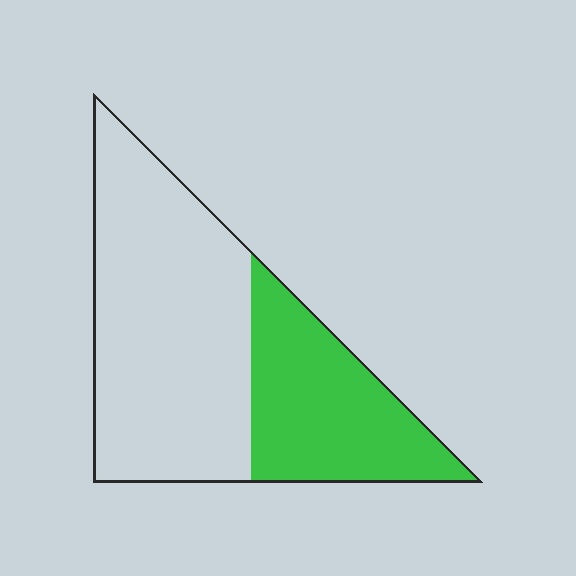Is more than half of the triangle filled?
No.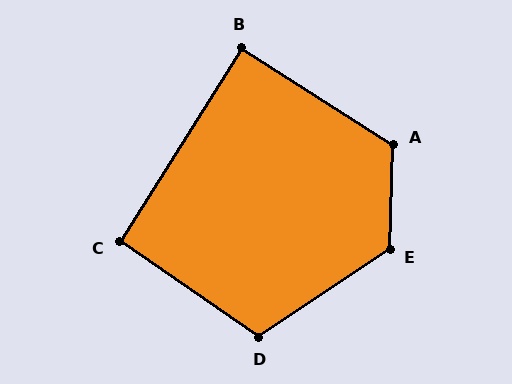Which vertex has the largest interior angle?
E, at approximately 126 degrees.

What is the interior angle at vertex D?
Approximately 112 degrees (obtuse).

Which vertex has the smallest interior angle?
B, at approximately 89 degrees.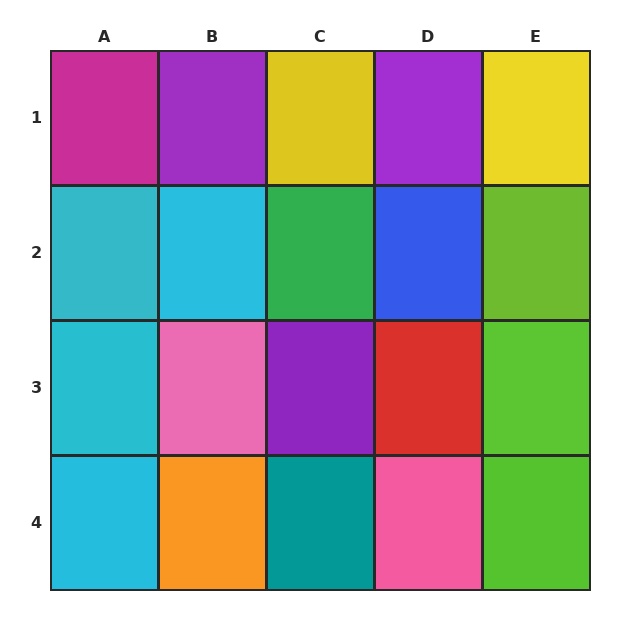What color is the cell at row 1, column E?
Yellow.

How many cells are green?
1 cell is green.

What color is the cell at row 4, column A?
Cyan.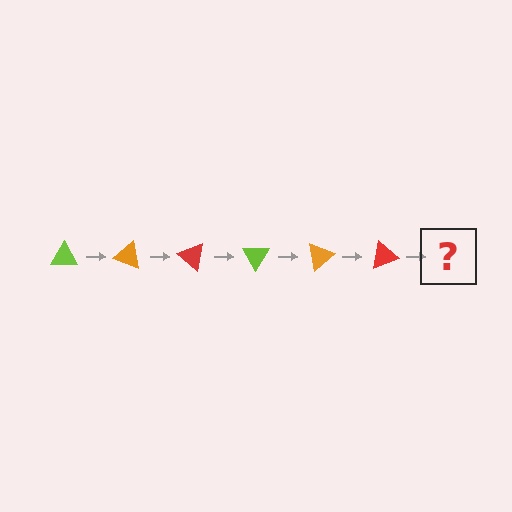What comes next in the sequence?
The next element should be a lime triangle, rotated 120 degrees from the start.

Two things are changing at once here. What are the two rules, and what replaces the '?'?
The two rules are that it rotates 20 degrees each step and the color cycles through lime, orange, and red. The '?' should be a lime triangle, rotated 120 degrees from the start.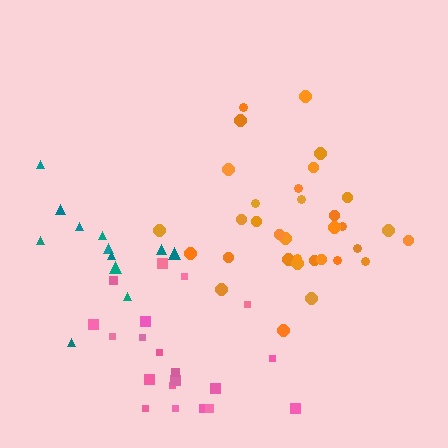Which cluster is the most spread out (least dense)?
Teal.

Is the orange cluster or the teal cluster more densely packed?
Orange.